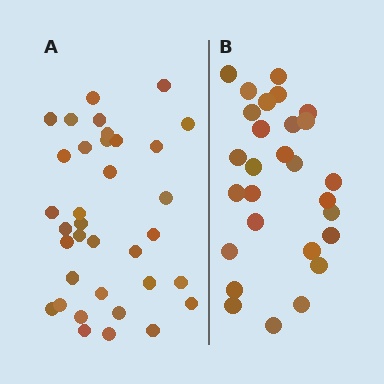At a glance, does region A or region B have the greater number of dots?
Region A (the left region) has more dots.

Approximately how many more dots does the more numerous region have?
Region A has roughly 8 or so more dots than region B.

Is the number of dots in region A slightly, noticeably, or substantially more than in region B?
Region A has noticeably more, but not dramatically so. The ratio is roughly 1.2 to 1.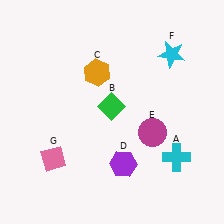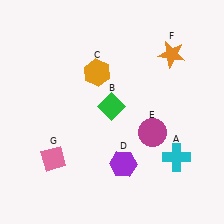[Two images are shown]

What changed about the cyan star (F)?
In Image 1, F is cyan. In Image 2, it changed to orange.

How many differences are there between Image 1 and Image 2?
There is 1 difference between the two images.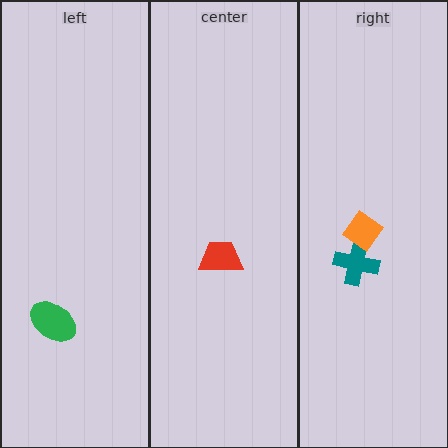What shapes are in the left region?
The green ellipse.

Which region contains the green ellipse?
The left region.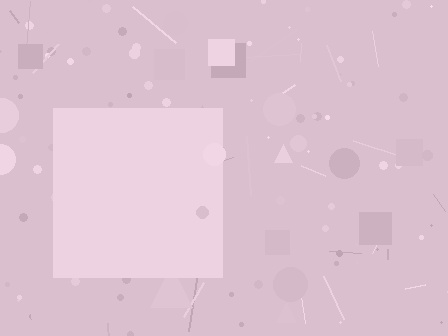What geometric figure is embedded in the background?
A square is embedded in the background.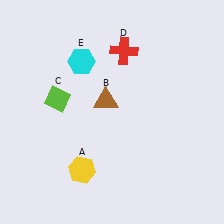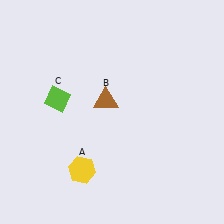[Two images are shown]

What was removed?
The cyan hexagon (E), the red cross (D) were removed in Image 2.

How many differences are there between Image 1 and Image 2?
There are 2 differences between the two images.